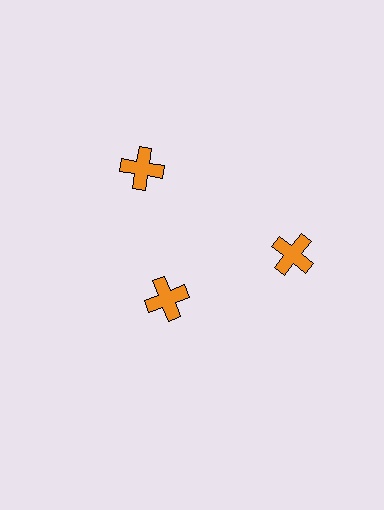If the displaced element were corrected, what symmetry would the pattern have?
It would have 3-fold rotational symmetry — the pattern would map onto itself every 120 degrees.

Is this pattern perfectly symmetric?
No. The 3 orange crosses are arranged in a ring, but one element near the 7 o'clock position is pulled inward toward the center, breaking the 3-fold rotational symmetry.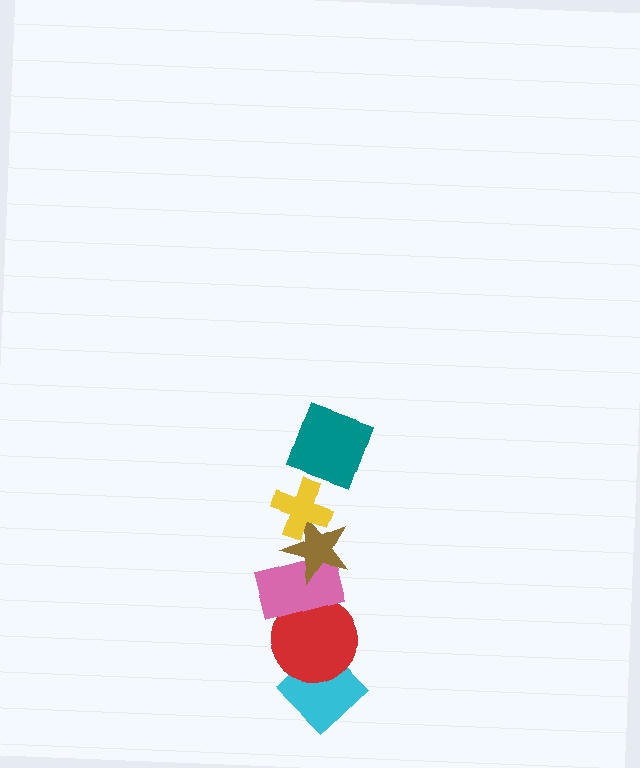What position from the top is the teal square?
The teal square is 1st from the top.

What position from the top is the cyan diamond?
The cyan diamond is 6th from the top.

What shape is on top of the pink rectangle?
The brown star is on top of the pink rectangle.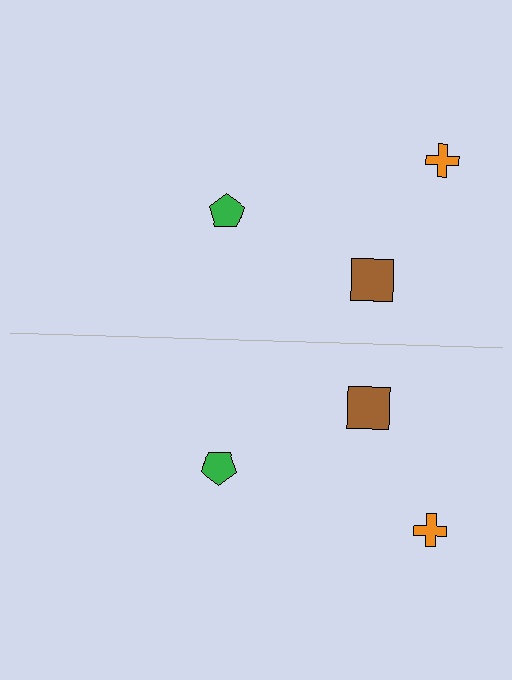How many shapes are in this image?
There are 6 shapes in this image.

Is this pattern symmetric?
Yes, this pattern has bilateral (reflection) symmetry.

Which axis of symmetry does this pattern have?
The pattern has a horizontal axis of symmetry running through the center of the image.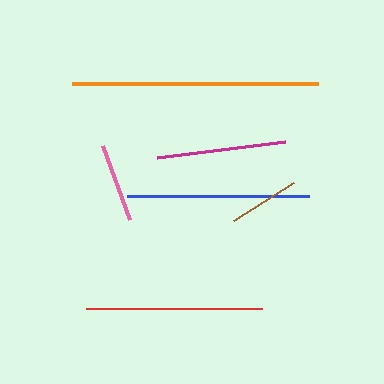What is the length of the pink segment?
The pink segment is approximately 79 pixels long.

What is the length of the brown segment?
The brown segment is approximately 71 pixels long.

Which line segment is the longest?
The orange line is the longest at approximately 246 pixels.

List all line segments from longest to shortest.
From longest to shortest: orange, blue, red, magenta, pink, brown.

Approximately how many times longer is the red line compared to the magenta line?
The red line is approximately 1.4 times the length of the magenta line.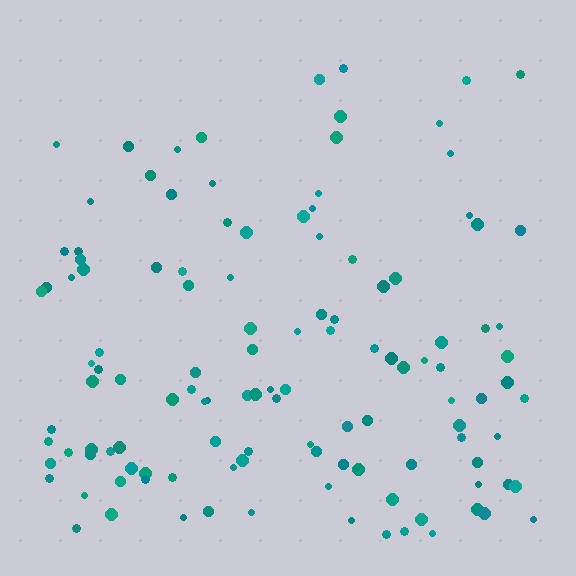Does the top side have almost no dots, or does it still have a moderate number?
Still a moderate number, just noticeably fewer than the bottom.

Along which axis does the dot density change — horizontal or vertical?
Vertical.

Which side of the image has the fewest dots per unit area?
The top.